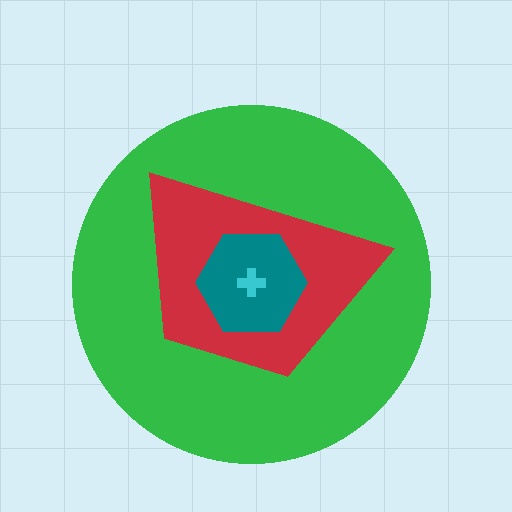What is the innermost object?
The cyan cross.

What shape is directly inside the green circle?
The red trapezoid.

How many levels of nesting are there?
4.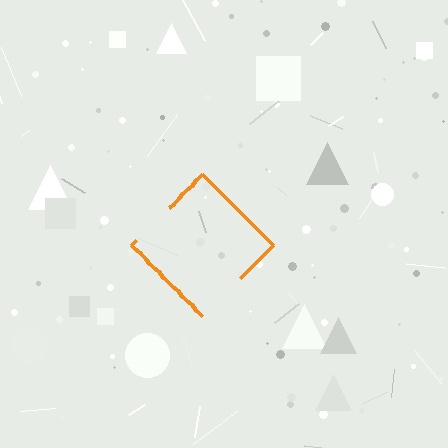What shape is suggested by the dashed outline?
The dashed outline suggests a diamond.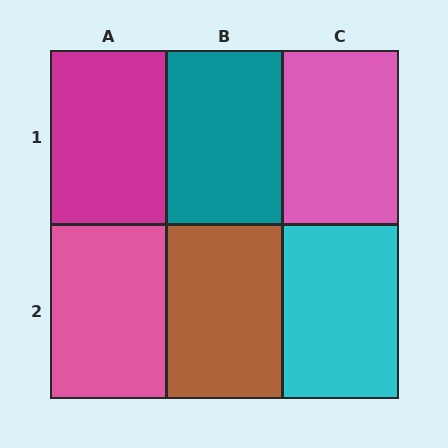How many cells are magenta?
1 cell is magenta.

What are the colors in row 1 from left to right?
Magenta, teal, pink.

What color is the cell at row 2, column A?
Pink.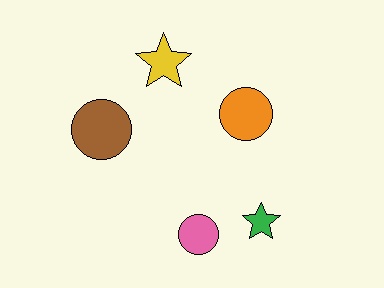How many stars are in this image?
There are 2 stars.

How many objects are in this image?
There are 5 objects.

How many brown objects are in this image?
There is 1 brown object.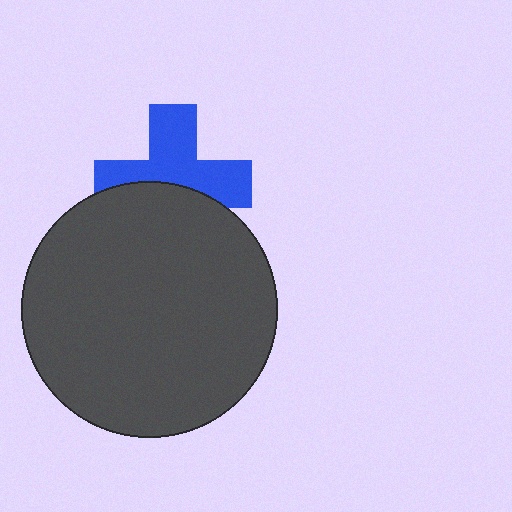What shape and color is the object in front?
The object in front is a dark gray circle.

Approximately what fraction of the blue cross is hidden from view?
Roughly 41% of the blue cross is hidden behind the dark gray circle.